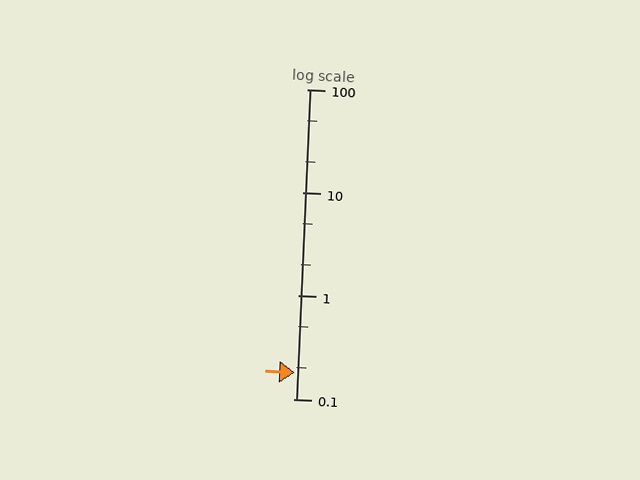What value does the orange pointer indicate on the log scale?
The pointer indicates approximately 0.18.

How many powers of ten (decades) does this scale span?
The scale spans 3 decades, from 0.1 to 100.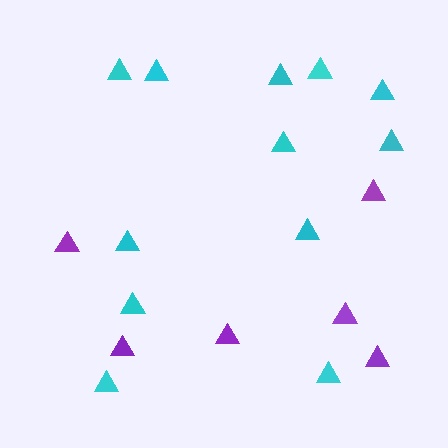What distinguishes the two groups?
There are 2 groups: one group of cyan triangles (12) and one group of purple triangles (6).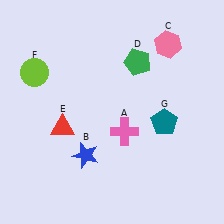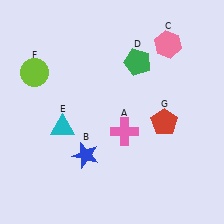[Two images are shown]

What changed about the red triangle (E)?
In Image 1, E is red. In Image 2, it changed to cyan.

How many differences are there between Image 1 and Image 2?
There are 2 differences between the two images.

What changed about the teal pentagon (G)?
In Image 1, G is teal. In Image 2, it changed to red.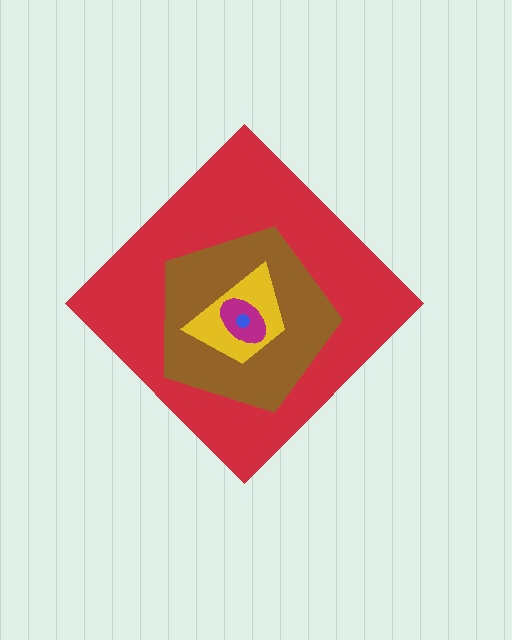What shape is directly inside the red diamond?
The brown pentagon.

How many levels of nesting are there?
5.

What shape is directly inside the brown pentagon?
The yellow trapezoid.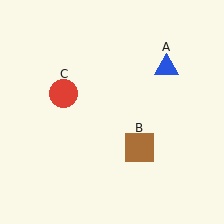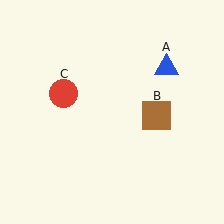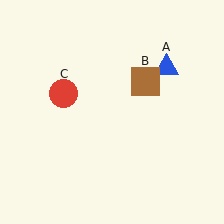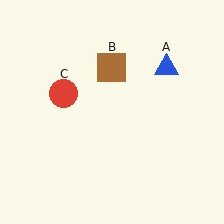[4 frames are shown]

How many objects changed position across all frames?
1 object changed position: brown square (object B).